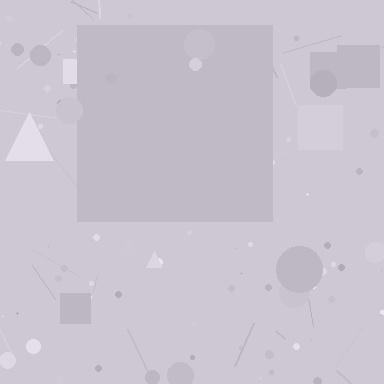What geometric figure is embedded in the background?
A square is embedded in the background.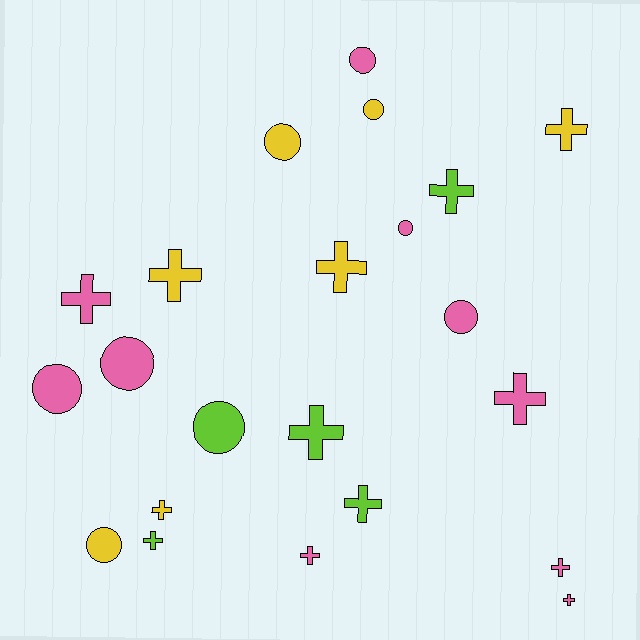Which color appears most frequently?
Pink, with 10 objects.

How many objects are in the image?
There are 22 objects.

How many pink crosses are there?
There are 5 pink crosses.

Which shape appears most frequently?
Cross, with 13 objects.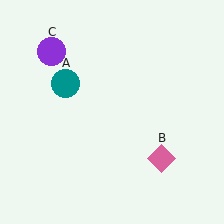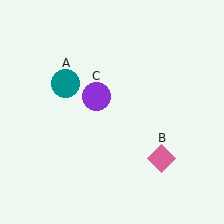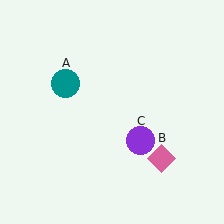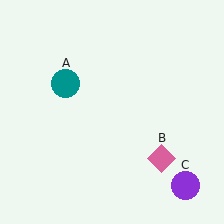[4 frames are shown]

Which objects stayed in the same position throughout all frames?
Teal circle (object A) and pink diamond (object B) remained stationary.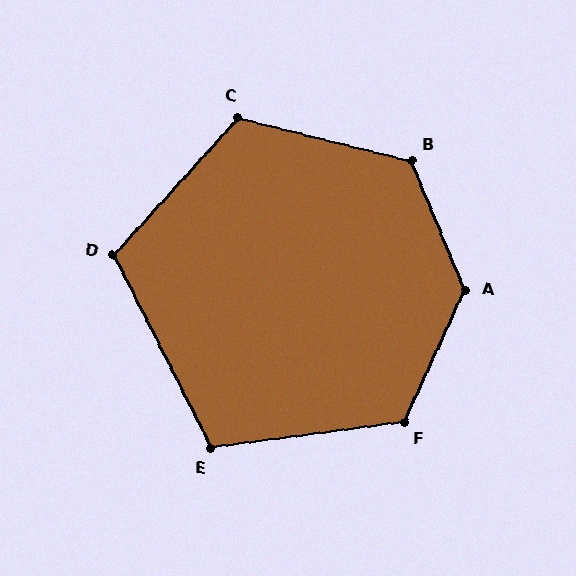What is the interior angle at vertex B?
Approximately 126 degrees (obtuse).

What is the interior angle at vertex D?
Approximately 111 degrees (obtuse).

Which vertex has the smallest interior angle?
E, at approximately 109 degrees.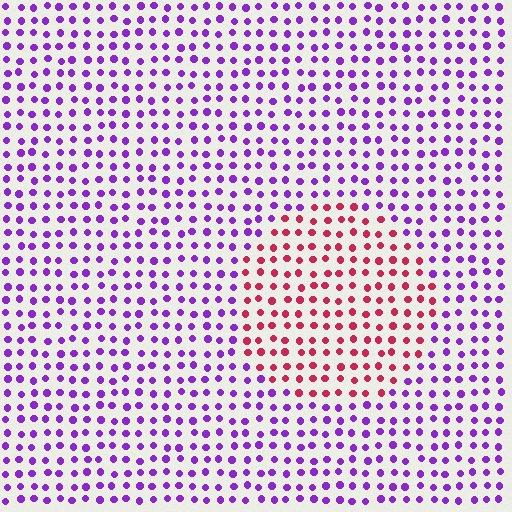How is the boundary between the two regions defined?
The boundary is defined purely by a slight shift in hue (about 64 degrees). Spacing, size, and orientation are identical on both sides.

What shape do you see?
I see a circle.